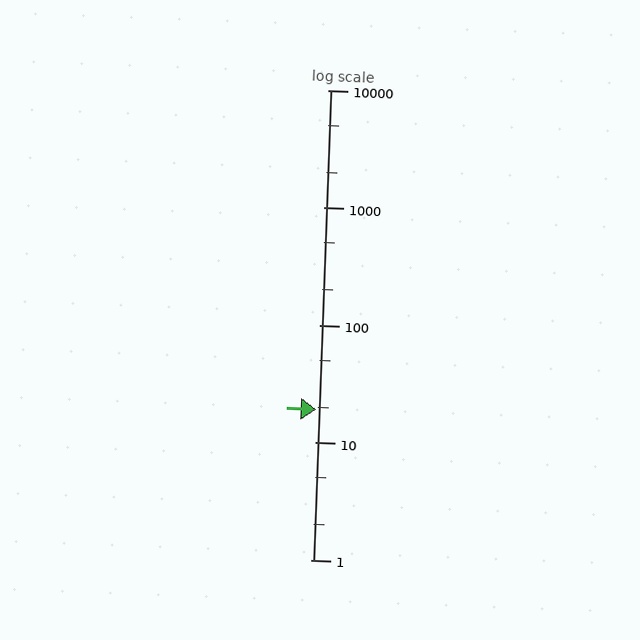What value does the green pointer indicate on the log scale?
The pointer indicates approximately 19.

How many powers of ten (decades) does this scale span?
The scale spans 4 decades, from 1 to 10000.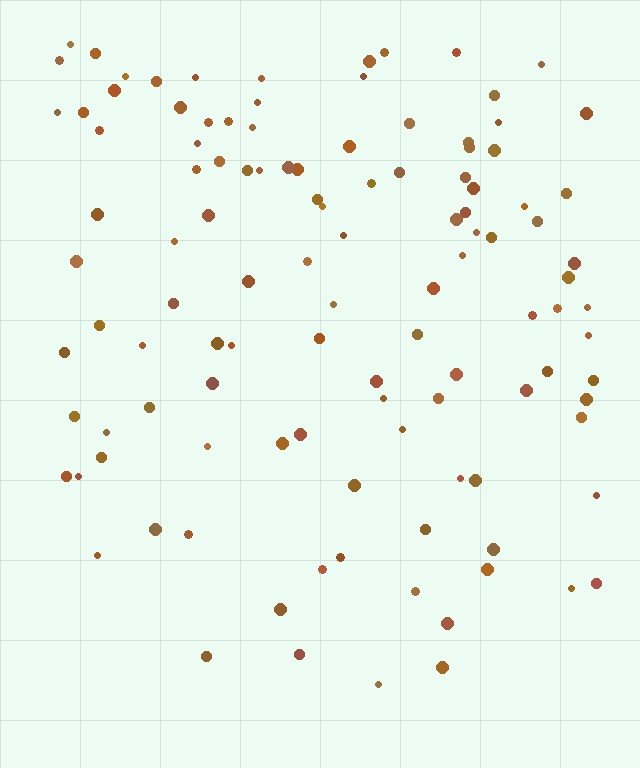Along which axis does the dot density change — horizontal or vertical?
Vertical.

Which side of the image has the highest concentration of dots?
The top.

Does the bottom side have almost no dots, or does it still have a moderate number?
Still a moderate number, just noticeably fewer than the top.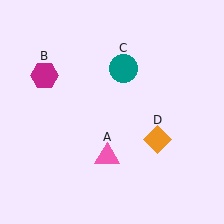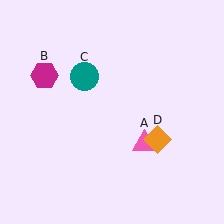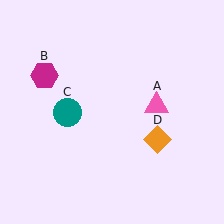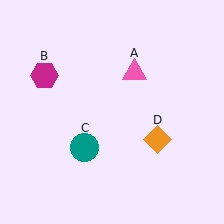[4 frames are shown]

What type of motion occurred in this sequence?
The pink triangle (object A), teal circle (object C) rotated counterclockwise around the center of the scene.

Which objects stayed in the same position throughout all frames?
Magenta hexagon (object B) and orange diamond (object D) remained stationary.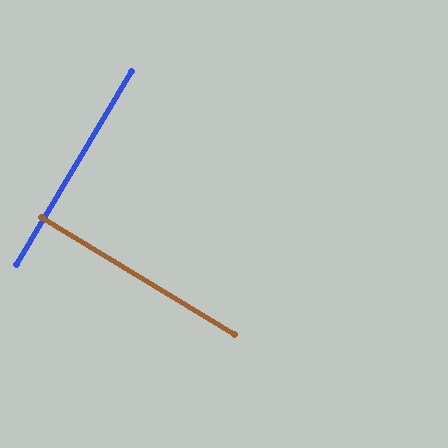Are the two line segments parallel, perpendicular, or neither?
Perpendicular — they meet at approximately 90°.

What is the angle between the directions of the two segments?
Approximately 90 degrees.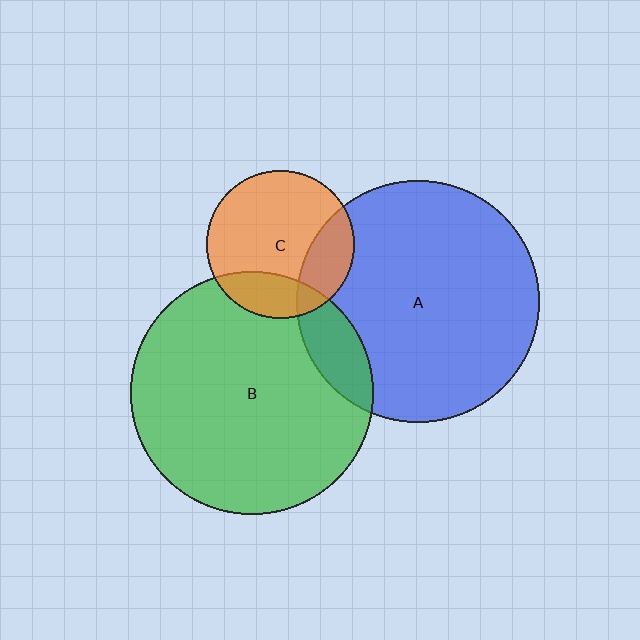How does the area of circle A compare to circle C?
Approximately 2.7 times.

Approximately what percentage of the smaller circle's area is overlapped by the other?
Approximately 20%.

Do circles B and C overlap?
Yes.